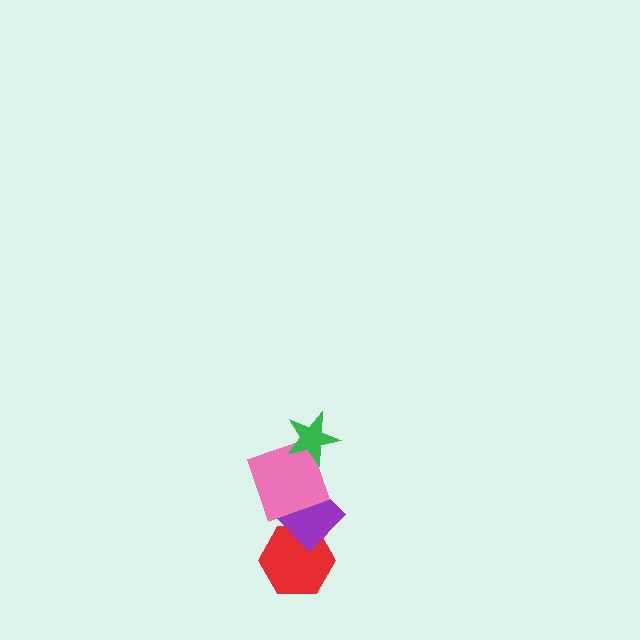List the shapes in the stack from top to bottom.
From top to bottom: the green star, the pink square, the purple diamond, the red hexagon.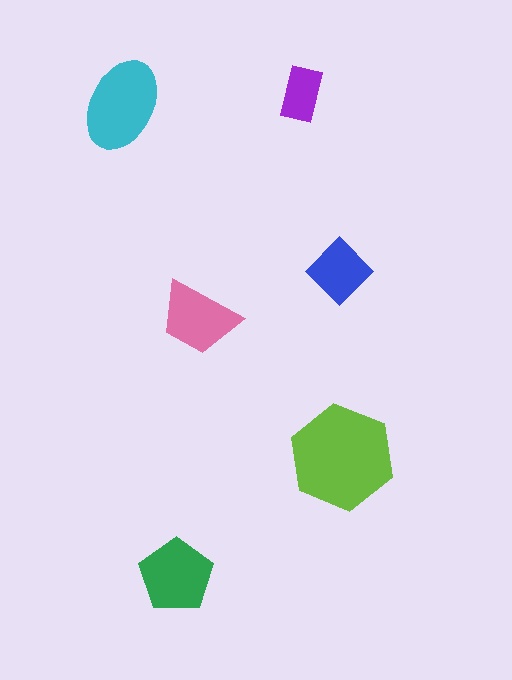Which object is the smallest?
The purple rectangle.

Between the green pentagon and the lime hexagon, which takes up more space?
The lime hexagon.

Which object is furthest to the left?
The cyan ellipse is leftmost.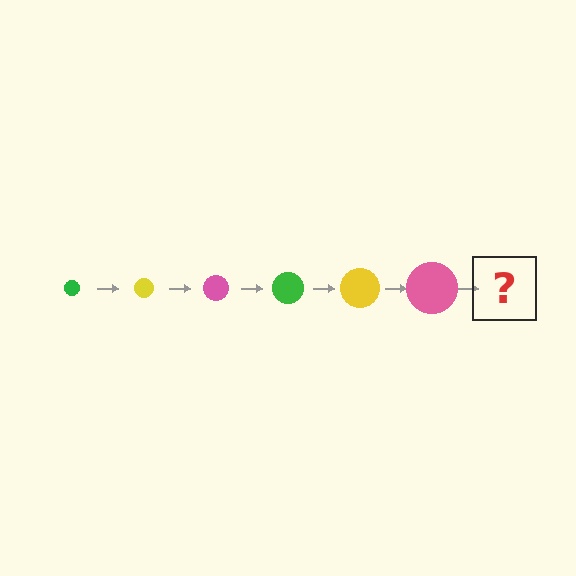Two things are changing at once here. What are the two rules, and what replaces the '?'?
The two rules are that the circle grows larger each step and the color cycles through green, yellow, and pink. The '?' should be a green circle, larger than the previous one.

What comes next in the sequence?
The next element should be a green circle, larger than the previous one.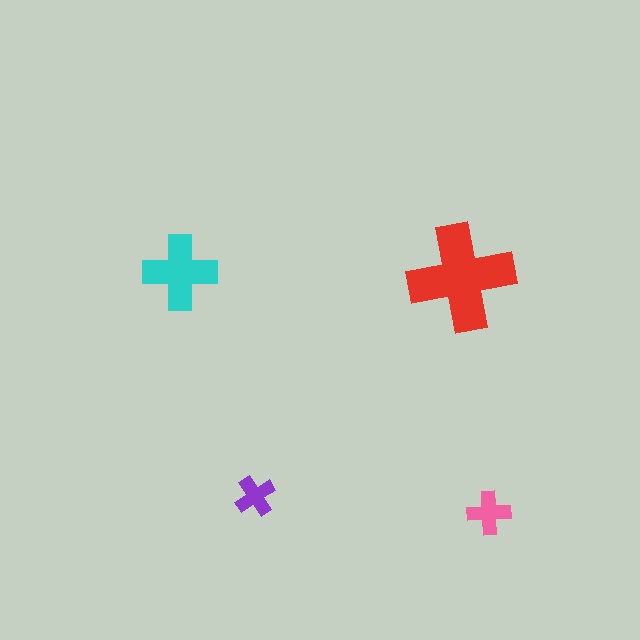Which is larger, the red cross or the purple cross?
The red one.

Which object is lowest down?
The pink cross is bottommost.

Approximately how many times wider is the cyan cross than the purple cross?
About 2 times wider.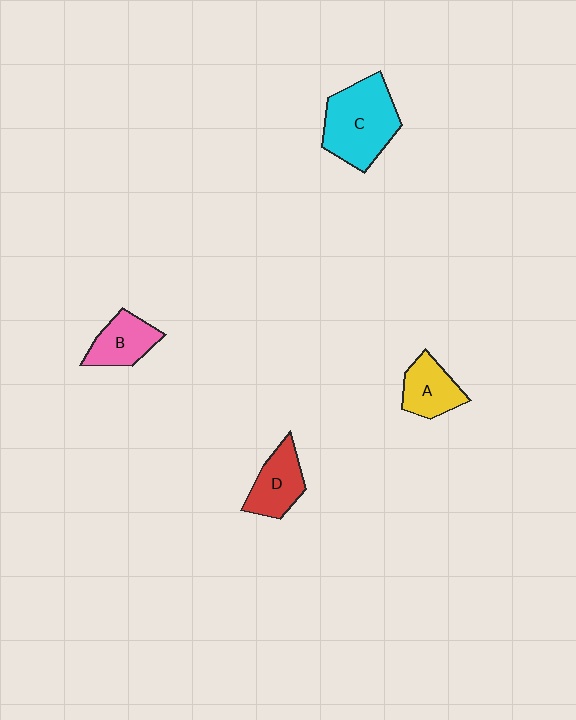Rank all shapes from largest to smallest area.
From largest to smallest: C (cyan), D (red), A (yellow), B (pink).